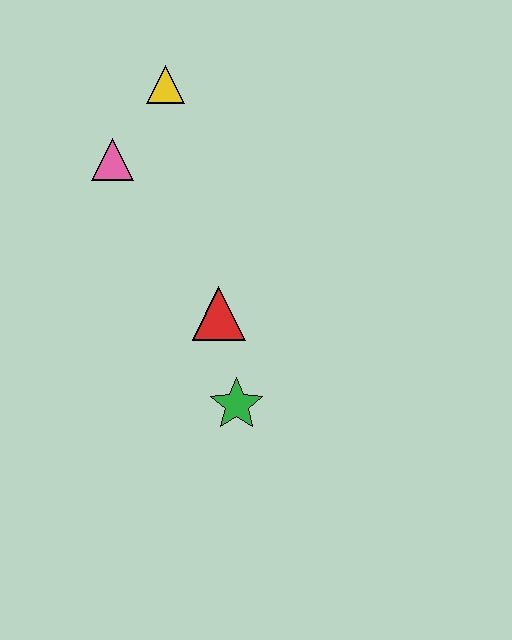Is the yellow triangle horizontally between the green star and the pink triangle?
Yes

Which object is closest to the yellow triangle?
The pink triangle is closest to the yellow triangle.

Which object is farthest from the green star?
The yellow triangle is farthest from the green star.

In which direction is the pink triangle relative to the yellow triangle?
The pink triangle is below the yellow triangle.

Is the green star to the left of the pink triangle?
No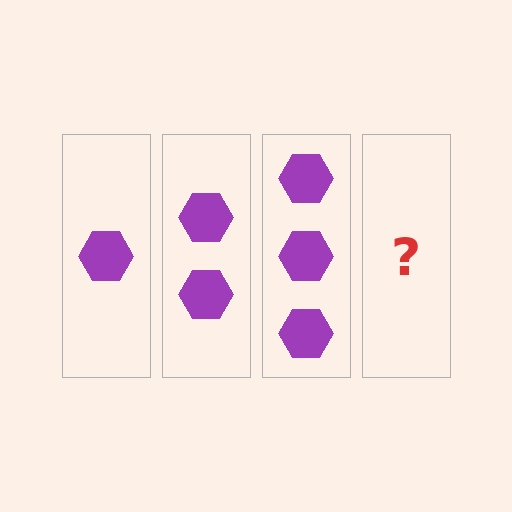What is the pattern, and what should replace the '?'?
The pattern is that each step adds one more hexagon. The '?' should be 4 hexagons.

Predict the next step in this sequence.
The next step is 4 hexagons.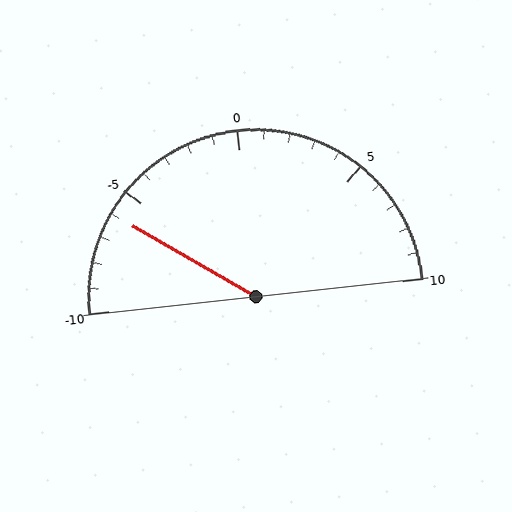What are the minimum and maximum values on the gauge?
The gauge ranges from -10 to 10.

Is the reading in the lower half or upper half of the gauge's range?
The reading is in the lower half of the range (-10 to 10).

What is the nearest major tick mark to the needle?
The nearest major tick mark is -5.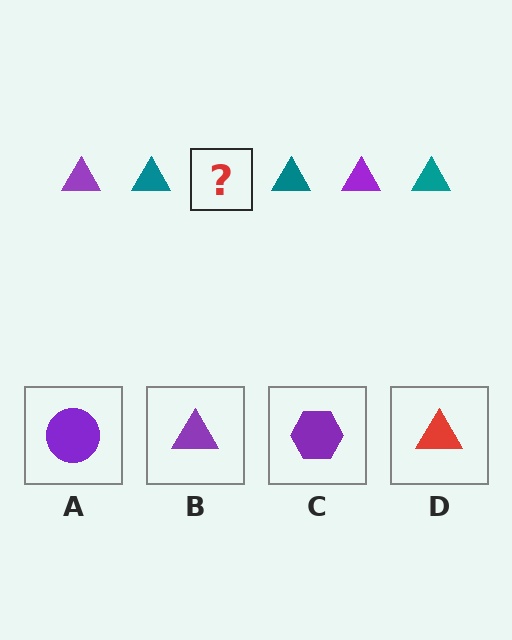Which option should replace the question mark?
Option B.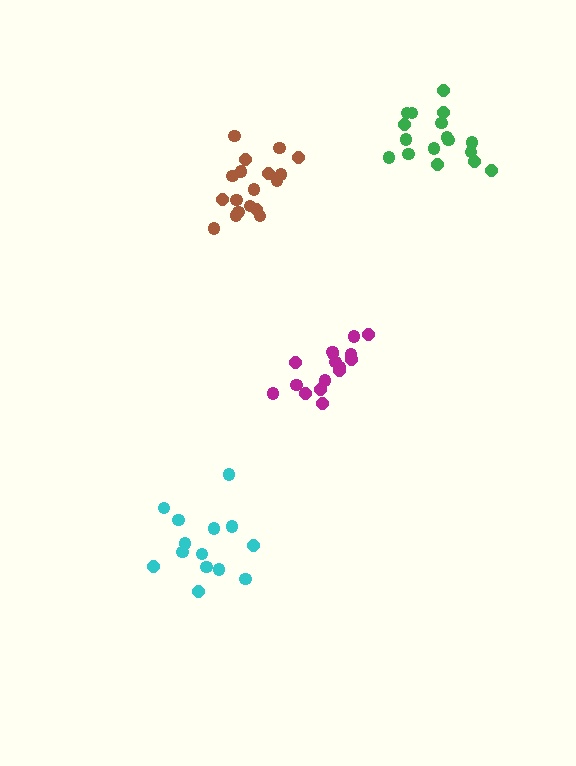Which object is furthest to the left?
The cyan cluster is leftmost.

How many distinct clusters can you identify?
There are 4 distinct clusters.